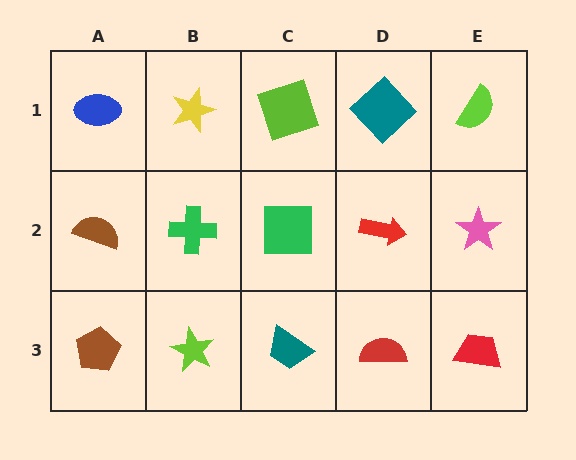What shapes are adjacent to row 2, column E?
A lime semicircle (row 1, column E), a red trapezoid (row 3, column E), a red arrow (row 2, column D).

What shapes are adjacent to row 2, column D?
A teal diamond (row 1, column D), a red semicircle (row 3, column D), a green square (row 2, column C), a pink star (row 2, column E).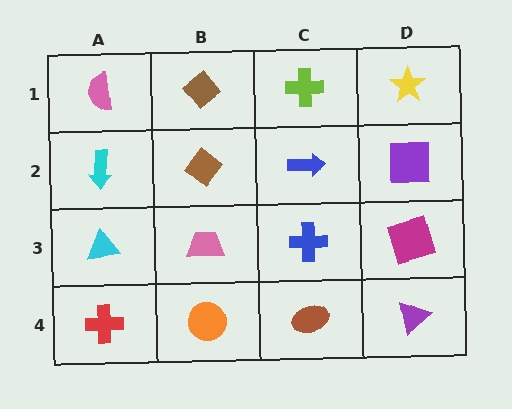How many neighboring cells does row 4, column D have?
2.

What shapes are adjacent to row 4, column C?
A blue cross (row 3, column C), an orange circle (row 4, column B), a purple triangle (row 4, column D).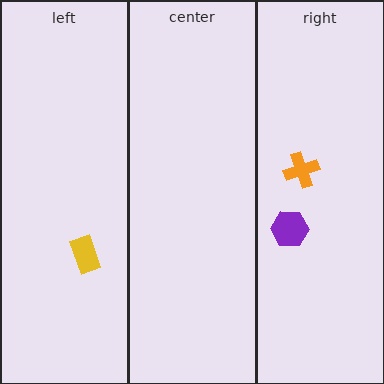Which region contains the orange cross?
The right region.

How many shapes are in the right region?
2.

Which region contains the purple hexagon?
The right region.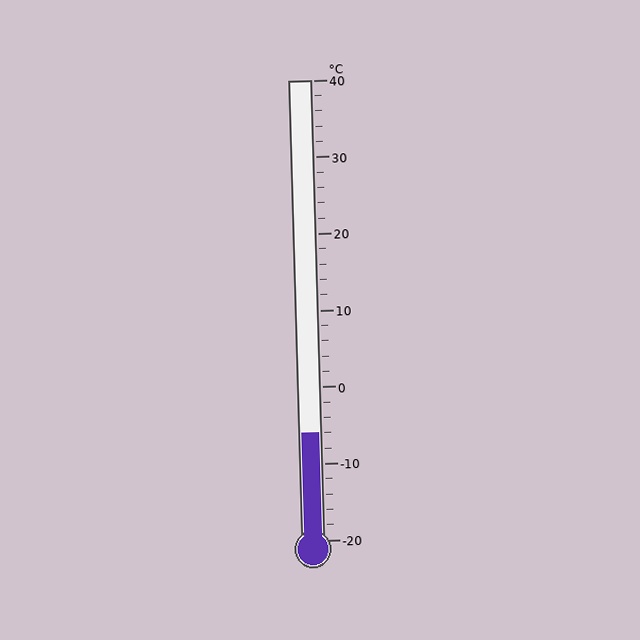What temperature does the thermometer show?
The thermometer shows approximately -6°C.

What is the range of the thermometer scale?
The thermometer scale ranges from -20°C to 40°C.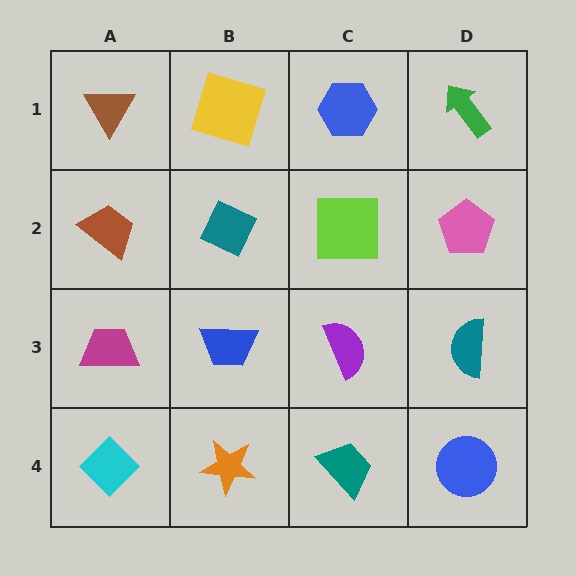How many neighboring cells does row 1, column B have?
3.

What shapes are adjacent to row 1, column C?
A lime square (row 2, column C), a yellow square (row 1, column B), a green arrow (row 1, column D).